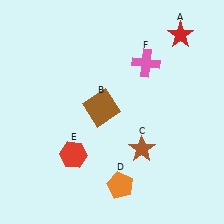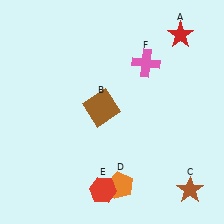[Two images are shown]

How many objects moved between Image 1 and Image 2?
2 objects moved between the two images.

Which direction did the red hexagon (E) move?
The red hexagon (E) moved down.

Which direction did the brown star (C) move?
The brown star (C) moved right.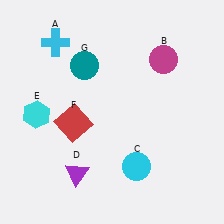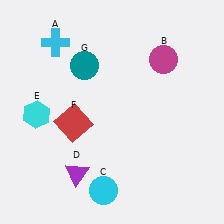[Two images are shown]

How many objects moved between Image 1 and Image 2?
1 object moved between the two images.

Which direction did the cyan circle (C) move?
The cyan circle (C) moved left.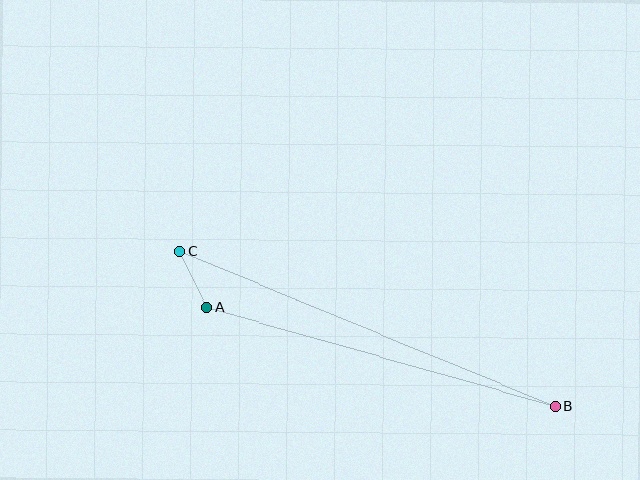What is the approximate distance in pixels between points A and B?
The distance between A and B is approximately 361 pixels.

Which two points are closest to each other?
Points A and C are closest to each other.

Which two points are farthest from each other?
Points B and C are farthest from each other.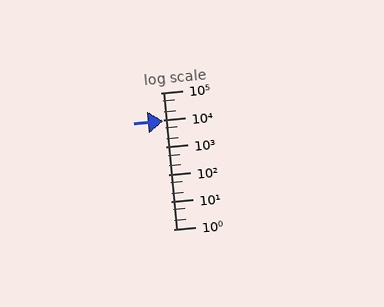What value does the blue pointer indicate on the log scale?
The pointer indicates approximately 9300.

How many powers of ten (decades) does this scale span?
The scale spans 5 decades, from 1 to 100000.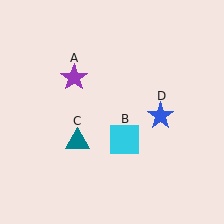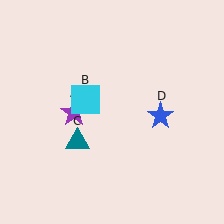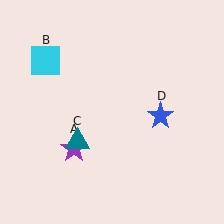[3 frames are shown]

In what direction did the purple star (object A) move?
The purple star (object A) moved down.